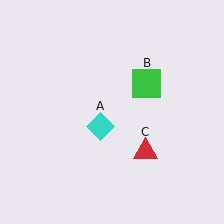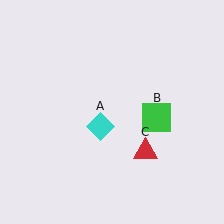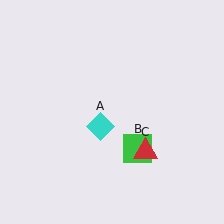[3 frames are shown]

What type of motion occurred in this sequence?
The green square (object B) rotated clockwise around the center of the scene.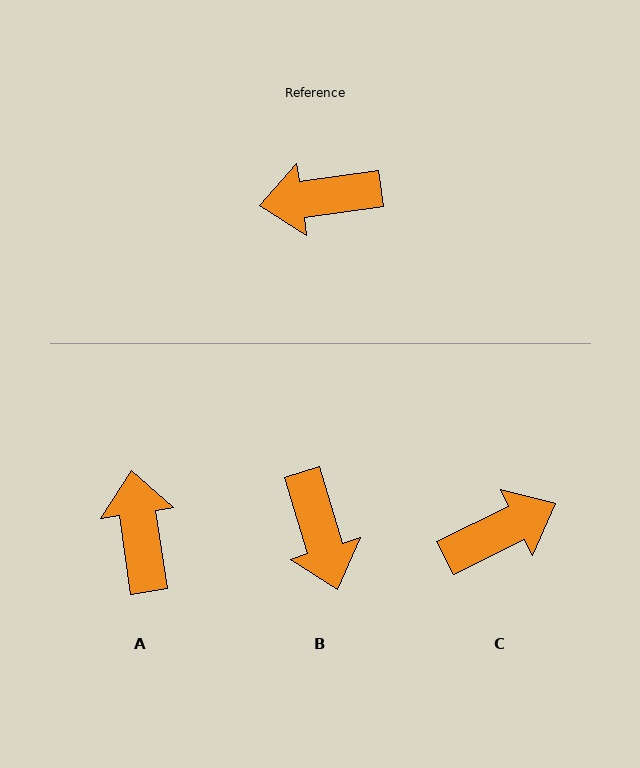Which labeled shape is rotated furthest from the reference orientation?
C, about 162 degrees away.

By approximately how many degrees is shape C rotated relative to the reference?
Approximately 162 degrees clockwise.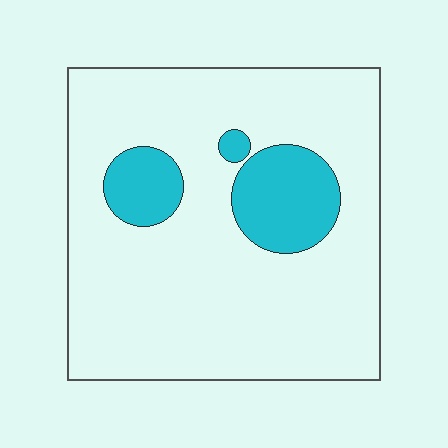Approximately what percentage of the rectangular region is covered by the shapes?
Approximately 15%.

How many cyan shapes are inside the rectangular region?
3.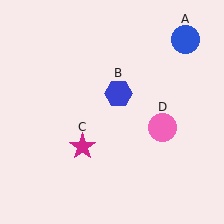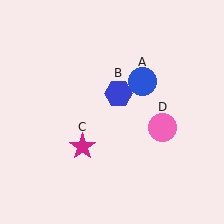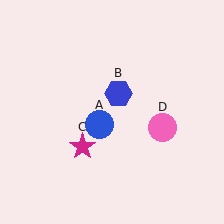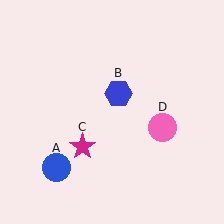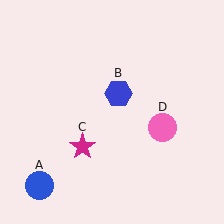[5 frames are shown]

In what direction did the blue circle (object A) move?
The blue circle (object A) moved down and to the left.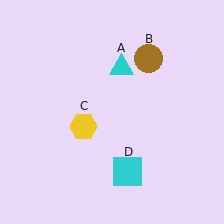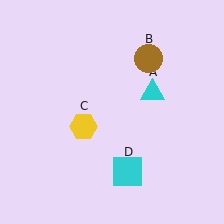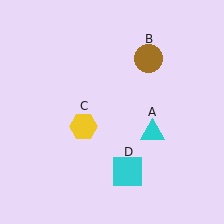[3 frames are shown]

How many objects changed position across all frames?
1 object changed position: cyan triangle (object A).